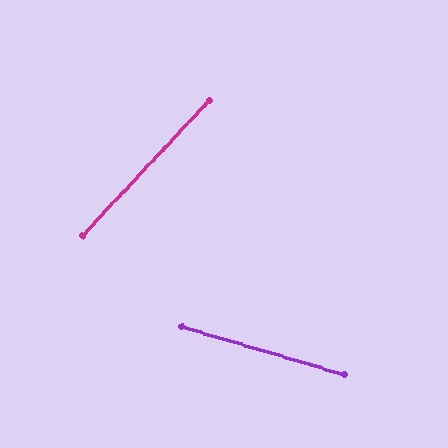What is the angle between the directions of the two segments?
Approximately 63 degrees.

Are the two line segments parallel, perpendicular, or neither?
Neither parallel nor perpendicular — they differ by about 63°.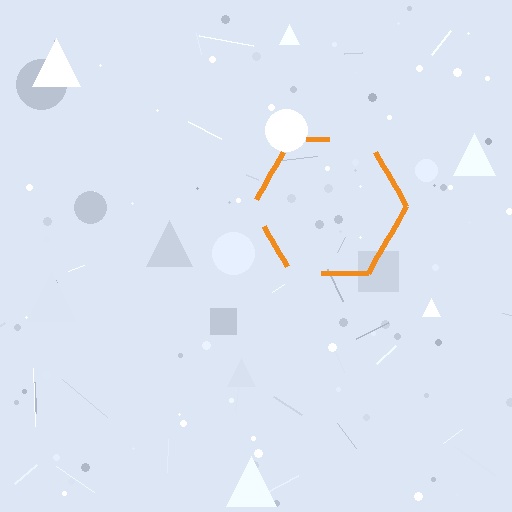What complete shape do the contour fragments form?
The contour fragments form a hexagon.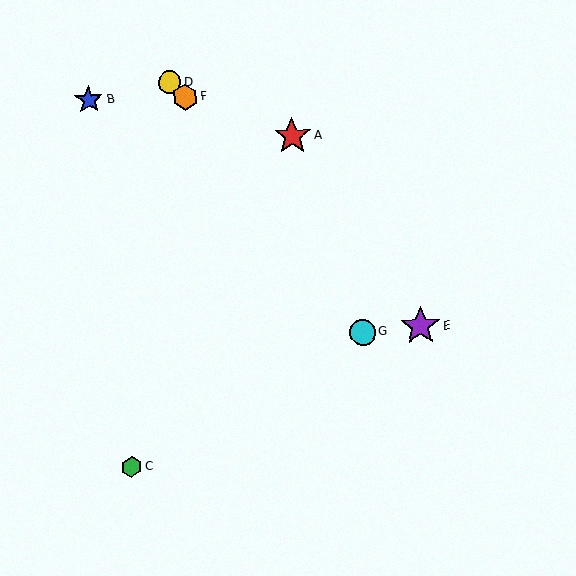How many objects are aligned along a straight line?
3 objects (D, E, F) are aligned along a straight line.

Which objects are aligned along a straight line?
Objects D, E, F are aligned along a straight line.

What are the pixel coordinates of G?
Object G is at (363, 332).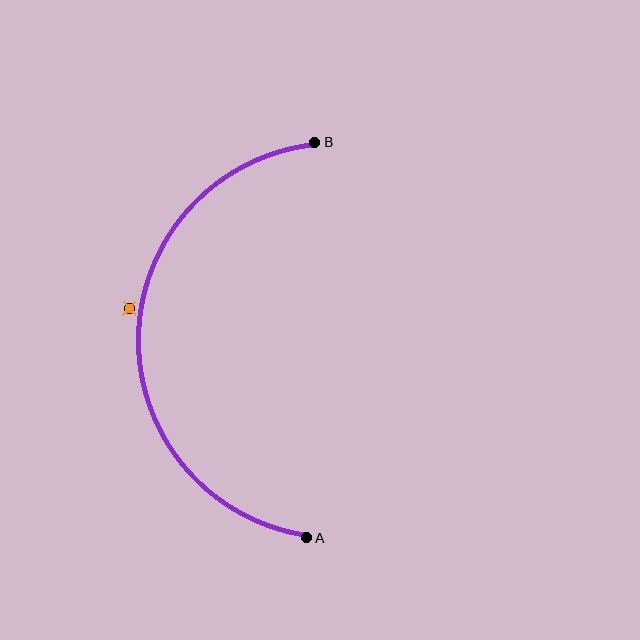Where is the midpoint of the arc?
The arc midpoint is the point on the curve farthest from the straight line joining A and B. It sits to the left of that line.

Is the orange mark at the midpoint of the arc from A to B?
No — the orange mark does not lie on the arc at all. It sits slightly outside the curve.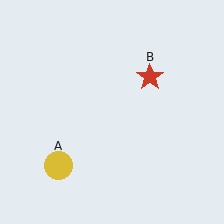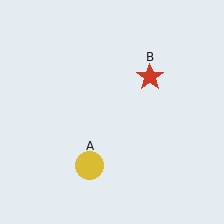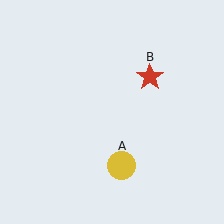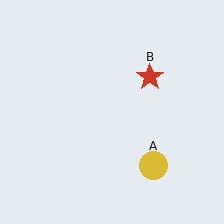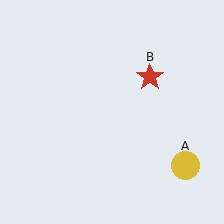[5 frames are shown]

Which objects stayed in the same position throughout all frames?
Red star (object B) remained stationary.